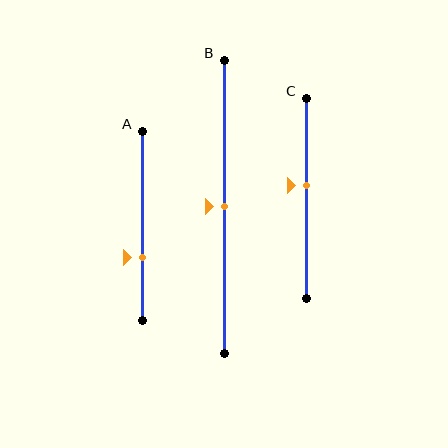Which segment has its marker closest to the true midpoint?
Segment B has its marker closest to the true midpoint.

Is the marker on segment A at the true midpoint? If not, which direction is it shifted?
No, the marker on segment A is shifted downward by about 17% of the segment length.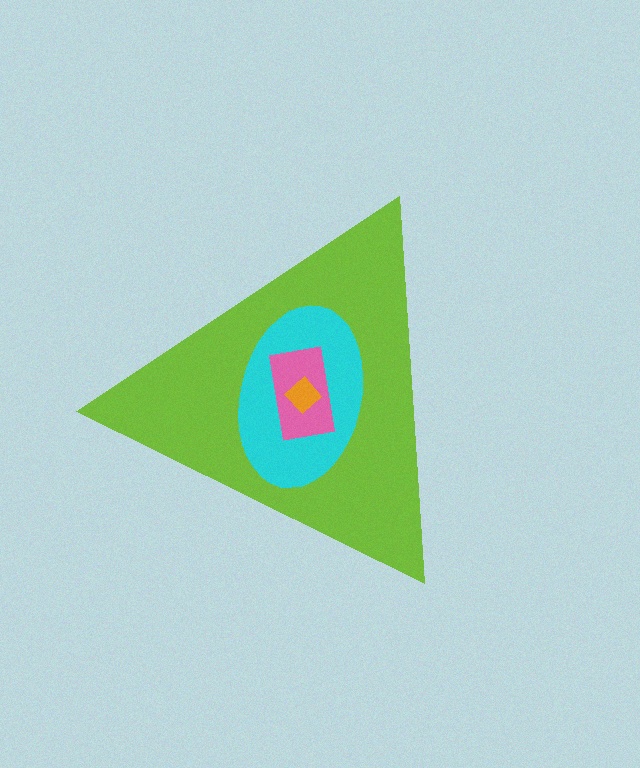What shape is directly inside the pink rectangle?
The orange diamond.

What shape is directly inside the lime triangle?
The cyan ellipse.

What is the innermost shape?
The orange diamond.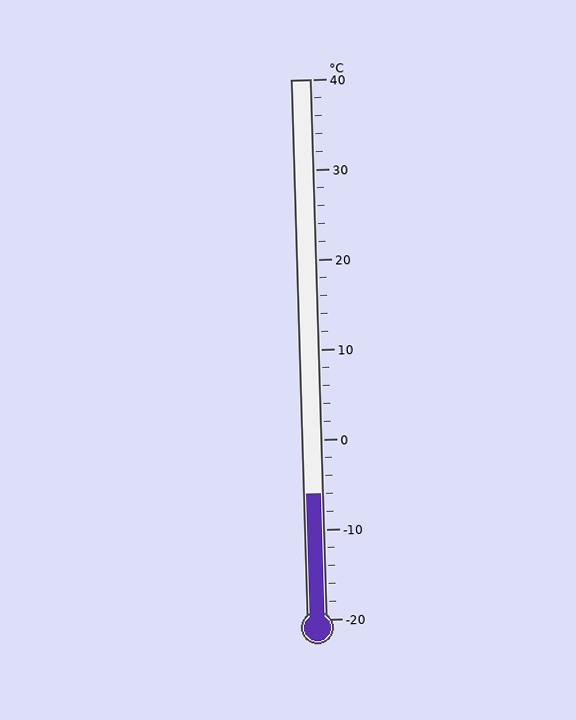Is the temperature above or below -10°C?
The temperature is above -10°C.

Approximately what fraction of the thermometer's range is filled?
The thermometer is filled to approximately 25% of its range.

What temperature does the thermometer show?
The thermometer shows approximately -6°C.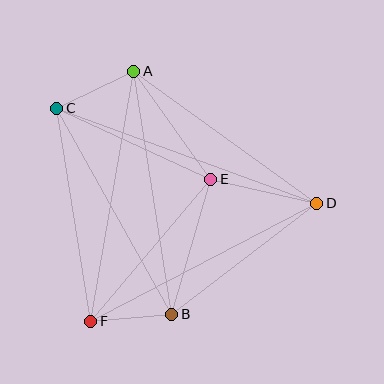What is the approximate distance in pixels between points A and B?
The distance between A and B is approximately 246 pixels.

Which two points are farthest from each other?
Points C and D are farthest from each other.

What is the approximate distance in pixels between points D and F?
The distance between D and F is approximately 255 pixels.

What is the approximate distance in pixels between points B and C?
The distance between B and C is approximately 236 pixels.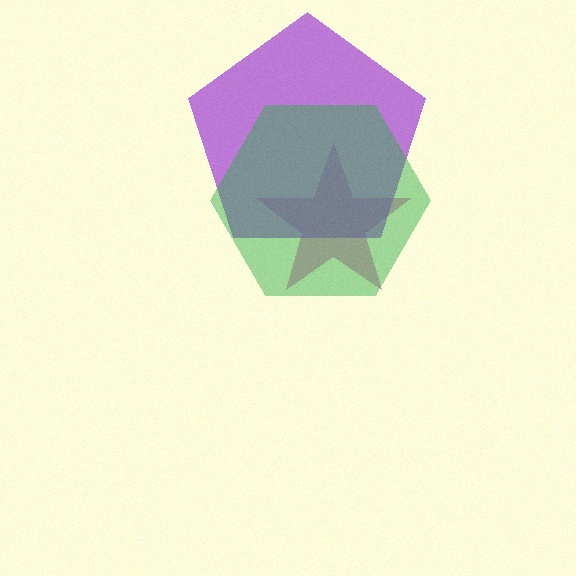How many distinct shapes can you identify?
There are 3 distinct shapes: a pink star, a purple pentagon, a green hexagon.